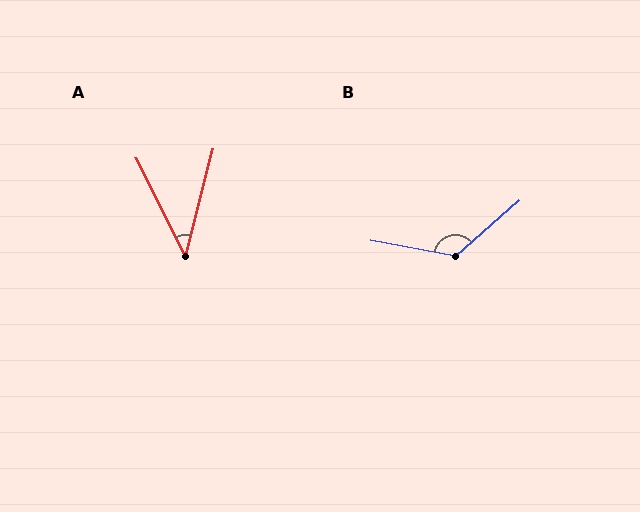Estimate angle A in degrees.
Approximately 41 degrees.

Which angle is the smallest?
A, at approximately 41 degrees.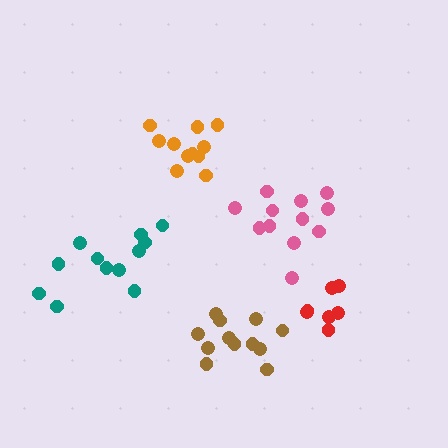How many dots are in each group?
Group 1: 12 dots, Group 2: 11 dots, Group 3: 12 dots, Group 4: 7 dots, Group 5: 12 dots (54 total).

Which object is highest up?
The orange cluster is topmost.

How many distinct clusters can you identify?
There are 5 distinct clusters.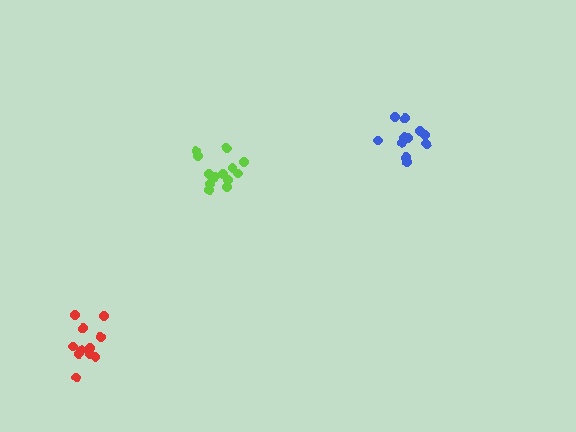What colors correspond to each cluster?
The clusters are colored: red, blue, lime.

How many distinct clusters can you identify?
There are 3 distinct clusters.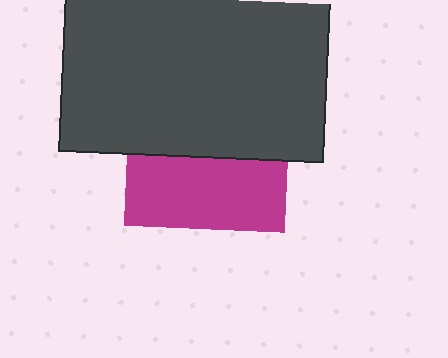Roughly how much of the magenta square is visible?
A small part of it is visible (roughly 44%).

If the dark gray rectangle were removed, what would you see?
You would see the complete magenta square.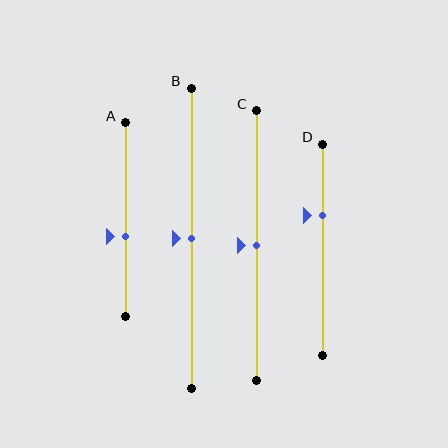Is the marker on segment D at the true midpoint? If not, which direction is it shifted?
No, the marker on segment D is shifted upward by about 16% of the segment length.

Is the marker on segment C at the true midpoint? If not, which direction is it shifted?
Yes, the marker on segment C is at the true midpoint.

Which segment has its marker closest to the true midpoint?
Segment B has its marker closest to the true midpoint.